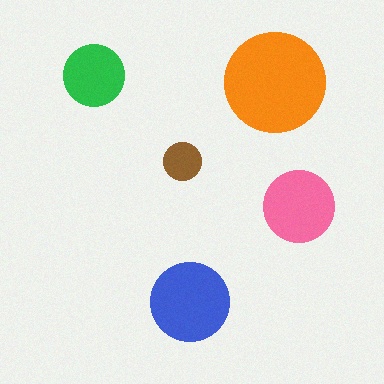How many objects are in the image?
There are 5 objects in the image.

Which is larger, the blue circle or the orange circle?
The orange one.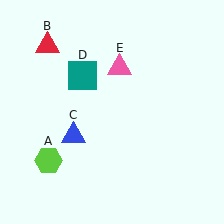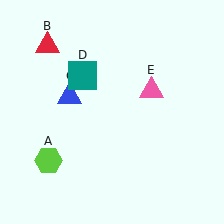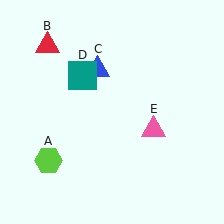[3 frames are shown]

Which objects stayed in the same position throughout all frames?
Lime hexagon (object A) and red triangle (object B) and teal square (object D) remained stationary.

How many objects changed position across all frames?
2 objects changed position: blue triangle (object C), pink triangle (object E).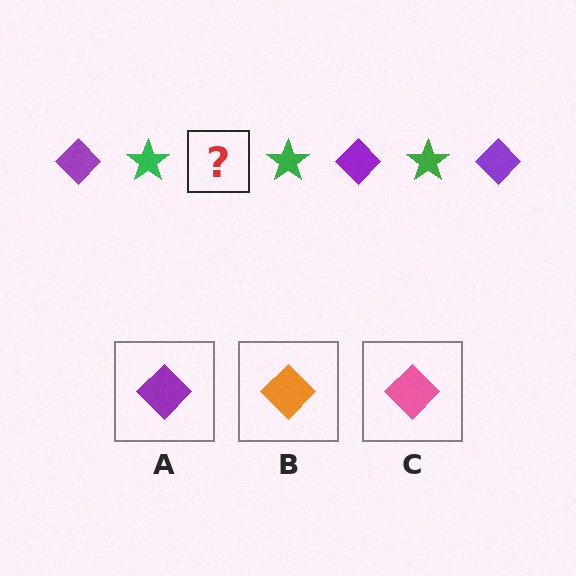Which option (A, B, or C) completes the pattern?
A.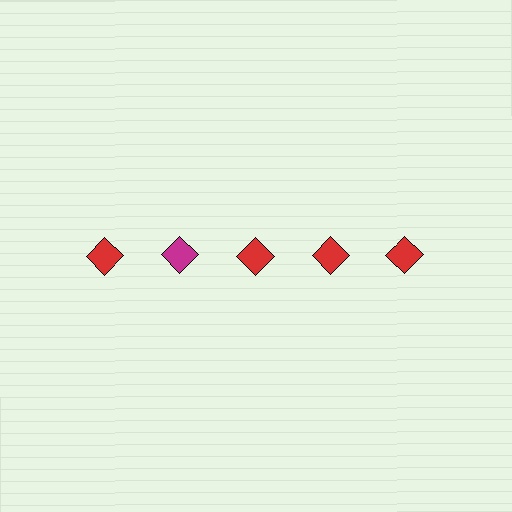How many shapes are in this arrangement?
There are 5 shapes arranged in a grid pattern.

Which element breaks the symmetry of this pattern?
The magenta diamond in the top row, second from left column breaks the symmetry. All other shapes are red diamonds.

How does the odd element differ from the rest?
It has a different color: magenta instead of red.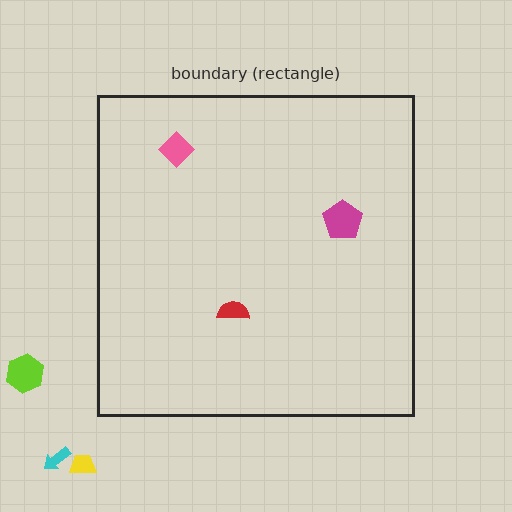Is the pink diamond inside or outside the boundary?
Inside.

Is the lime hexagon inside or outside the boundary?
Outside.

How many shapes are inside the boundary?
3 inside, 3 outside.